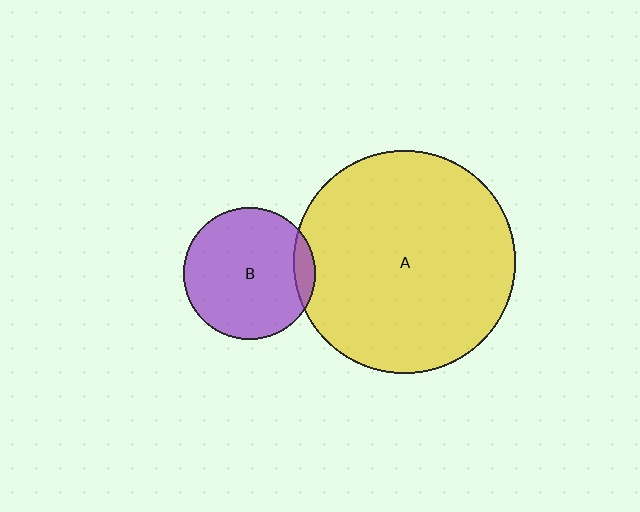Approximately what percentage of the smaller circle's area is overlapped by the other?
Approximately 10%.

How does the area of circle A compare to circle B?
Approximately 2.8 times.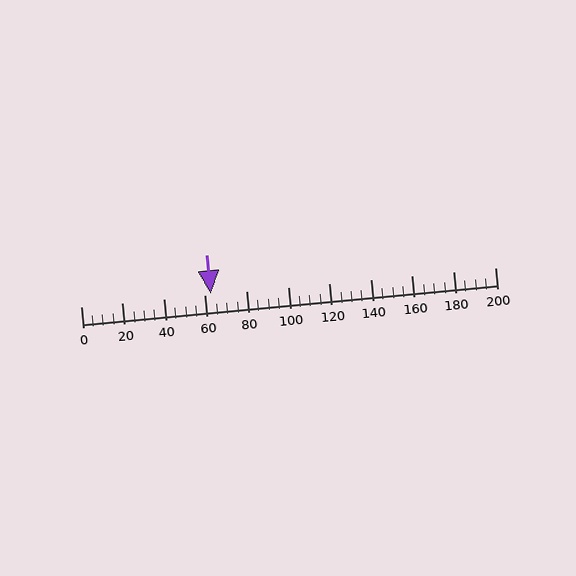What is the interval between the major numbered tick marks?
The major tick marks are spaced 20 units apart.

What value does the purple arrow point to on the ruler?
The purple arrow points to approximately 63.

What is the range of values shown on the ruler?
The ruler shows values from 0 to 200.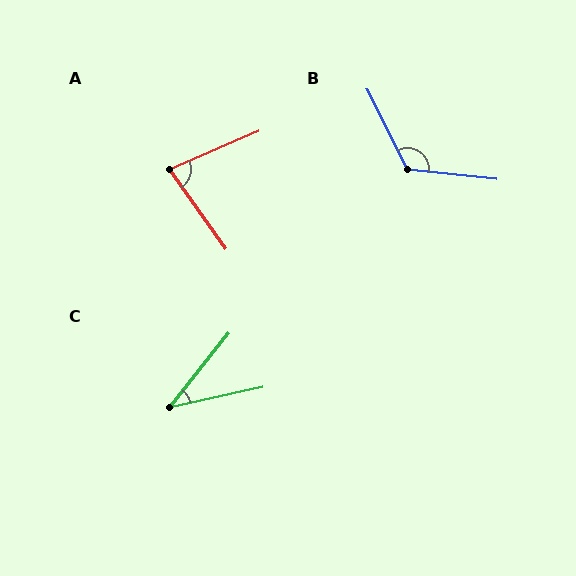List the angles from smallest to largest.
C (39°), A (78°), B (123°).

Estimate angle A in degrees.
Approximately 78 degrees.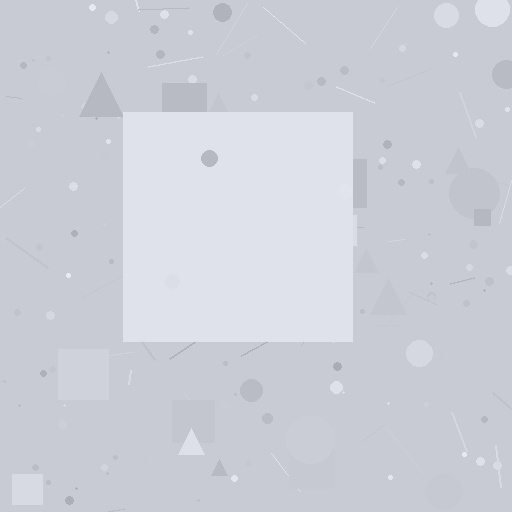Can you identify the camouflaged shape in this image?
The camouflaged shape is a square.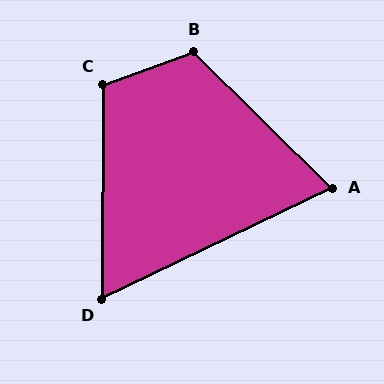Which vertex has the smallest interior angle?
D, at approximately 64 degrees.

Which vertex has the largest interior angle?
B, at approximately 116 degrees.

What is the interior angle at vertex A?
Approximately 70 degrees (acute).